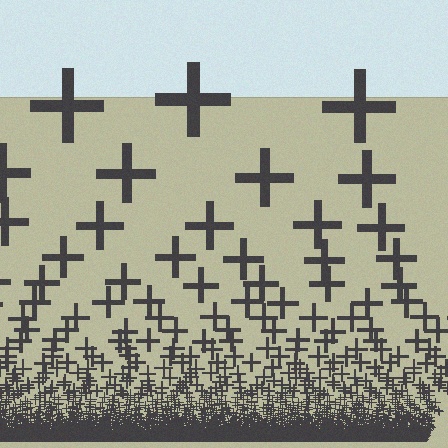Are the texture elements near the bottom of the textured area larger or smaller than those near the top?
Smaller. The gradient is inverted — elements near the bottom are smaller and denser.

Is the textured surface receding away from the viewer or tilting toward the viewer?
The surface appears to tilt toward the viewer. Texture elements get larger and sparser toward the top.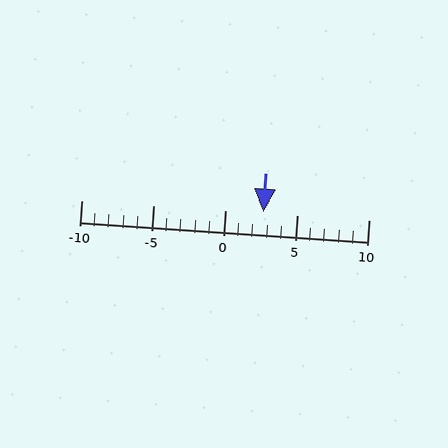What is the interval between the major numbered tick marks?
The major tick marks are spaced 5 units apart.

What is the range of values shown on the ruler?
The ruler shows values from -10 to 10.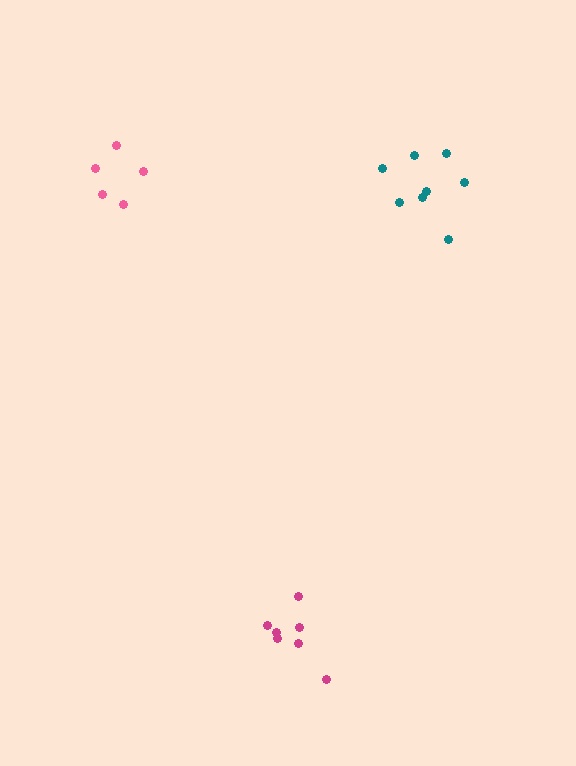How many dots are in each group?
Group 1: 7 dots, Group 2: 8 dots, Group 3: 5 dots (20 total).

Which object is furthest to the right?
The teal cluster is rightmost.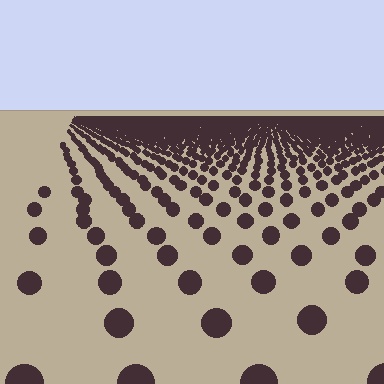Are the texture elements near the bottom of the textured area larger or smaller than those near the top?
Larger. Near the bottom, elements are closer to the viewer and appear at a bigger on-screen size.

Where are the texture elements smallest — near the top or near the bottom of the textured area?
Near the top.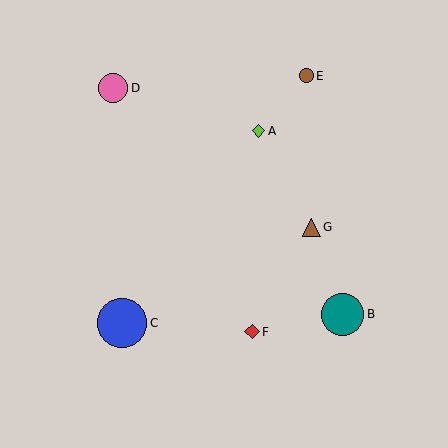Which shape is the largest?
The blue circle (labeled C) is the largest.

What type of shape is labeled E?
Shape E is a brown circle.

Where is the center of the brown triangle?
The center of the brown triangle is at (311, 227).